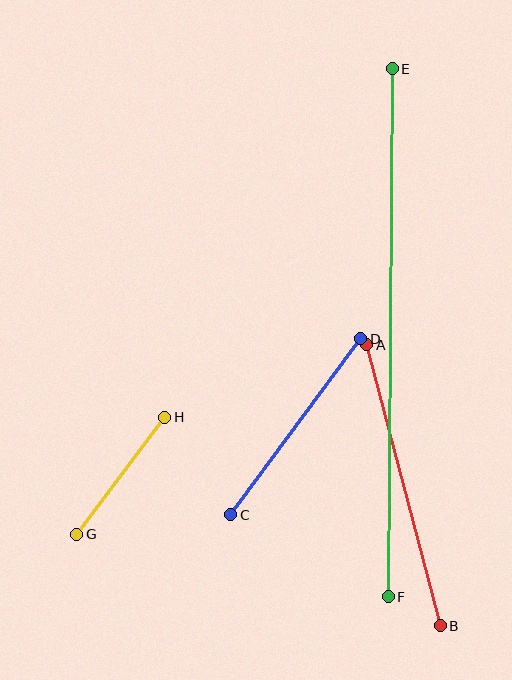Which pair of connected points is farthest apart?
Points E and F are farthest apart.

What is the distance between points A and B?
The distance is approximately 290 pixels.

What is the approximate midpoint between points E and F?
The midpoint is at approximately (390, 333) pixels.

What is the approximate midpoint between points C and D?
The midpoint is at approximately (296, 427) pixels.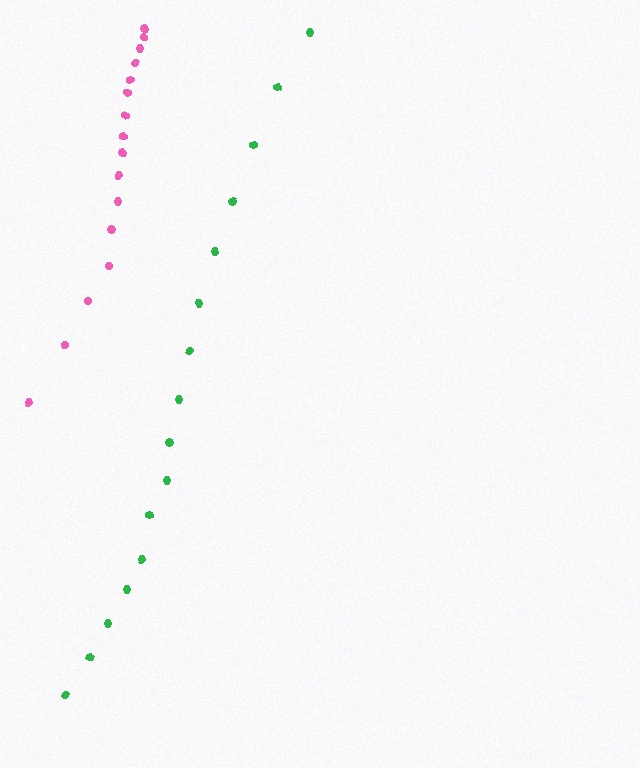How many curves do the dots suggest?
There are 2 distinct paths.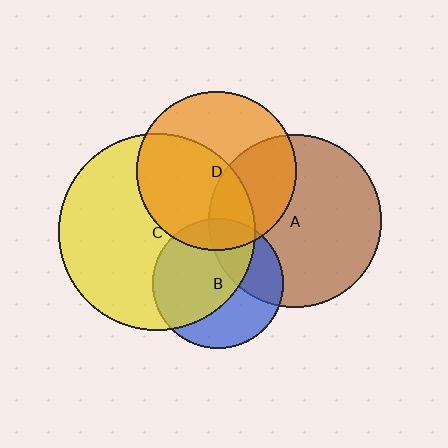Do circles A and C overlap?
Yes.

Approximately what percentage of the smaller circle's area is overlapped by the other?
Approximately 15%.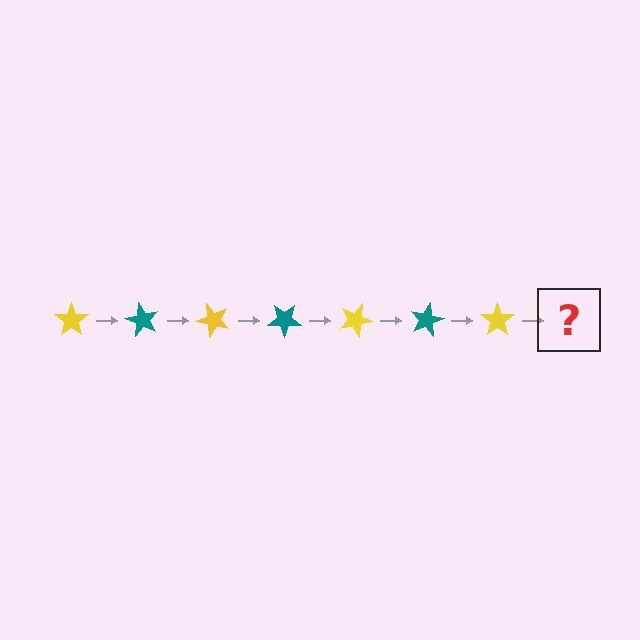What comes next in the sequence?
The next element should be a teal star, rotated 420 degrees from the start.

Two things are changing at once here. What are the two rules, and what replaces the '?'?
The two rules are that it rotates 60 degrees each step and the color cycles through yellow and teal. The '?' should be a teal star, rotated 420 degrees from the start.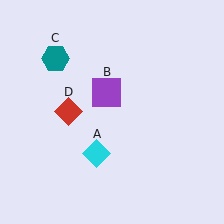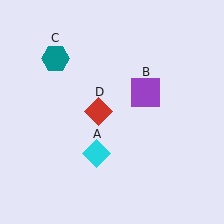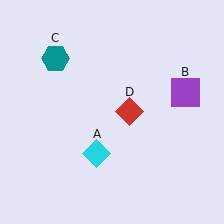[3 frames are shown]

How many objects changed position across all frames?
2 objects changed position: purple square (object B), red diamond (object D).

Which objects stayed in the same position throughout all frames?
Cyan diamond (object A) and teal hexagon (object C) remained stationary.